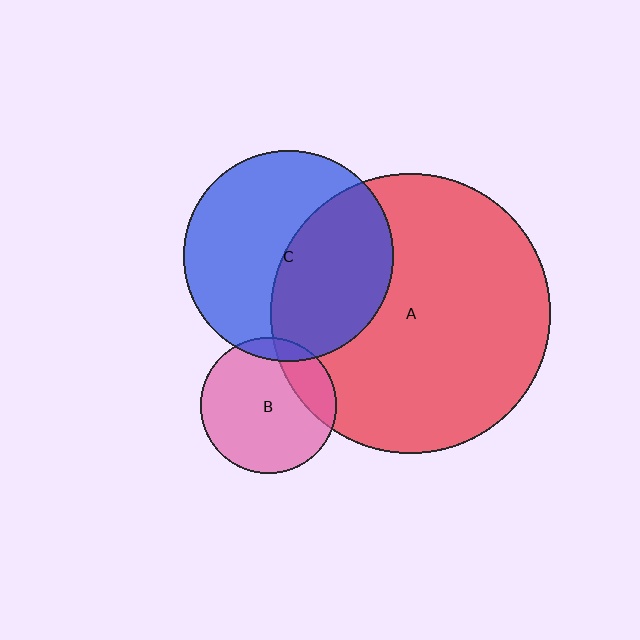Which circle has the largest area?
Circle A (red).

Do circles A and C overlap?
Yes.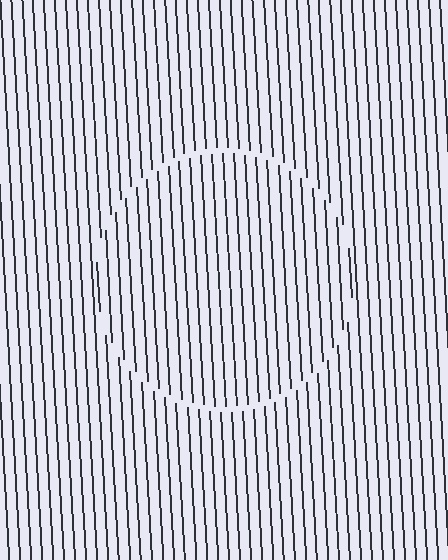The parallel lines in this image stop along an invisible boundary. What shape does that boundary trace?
An illusory circle. The interior of the shape contains the same grating, shifted by half a period — the contour is defined by the phase discontinuity where line-ends from the inner and outer gratings abut.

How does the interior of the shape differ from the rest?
The interior of the shape contains the same grating, shifted by half a period — the contour is defined by the phase discontinuity where line-ends from the inner and outer gratings abut.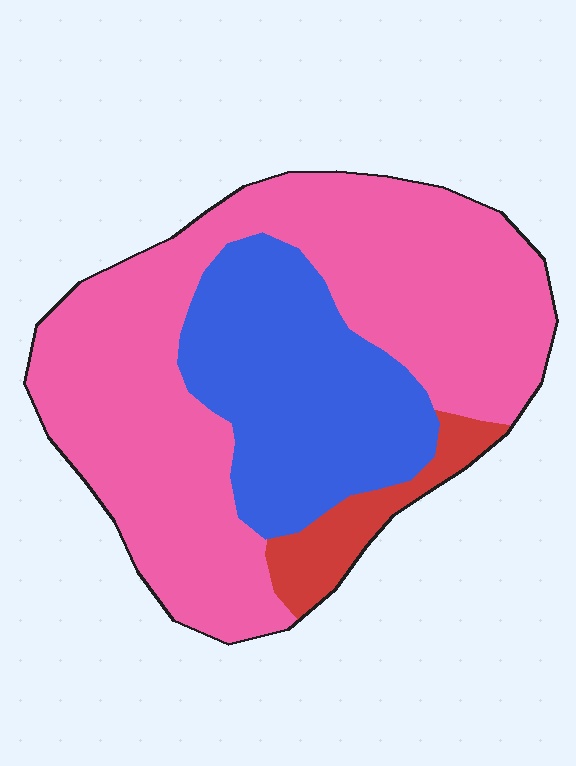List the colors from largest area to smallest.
From largest to smallest: pink, blue, red.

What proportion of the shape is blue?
Blue takes up between a sixth and a third of the shape.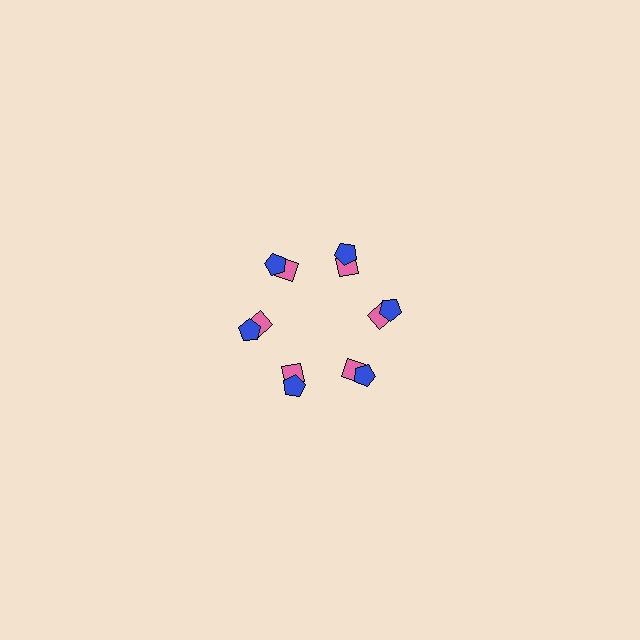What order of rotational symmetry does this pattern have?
This pattern has 6-fold rotational symmetry.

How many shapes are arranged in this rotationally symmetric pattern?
There are 12 shapes, arranged in 6 groups of 2.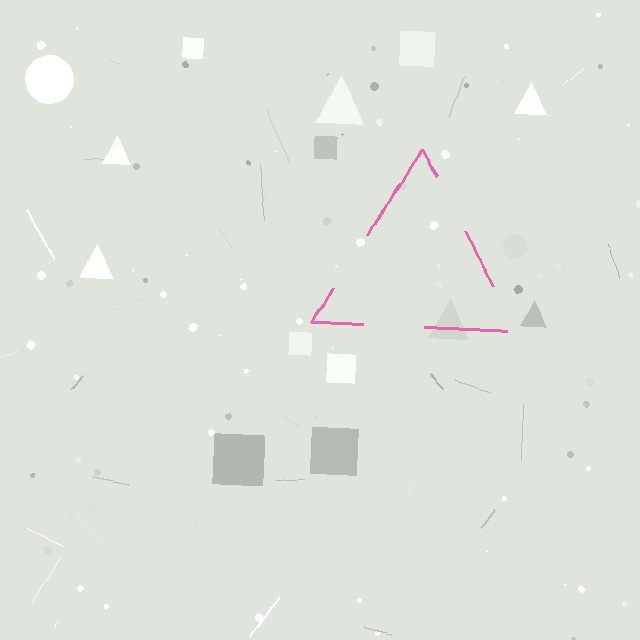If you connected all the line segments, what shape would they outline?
They would outline a triangle.